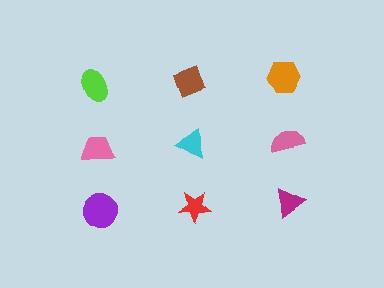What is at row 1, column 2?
A brown diamond.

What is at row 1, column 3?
An orange hexagon.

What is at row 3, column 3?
A magenta triangle.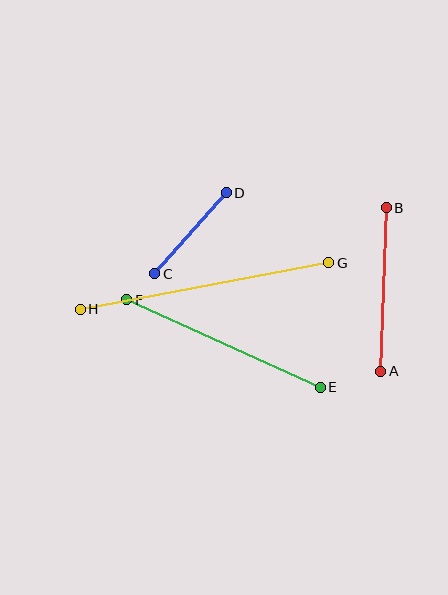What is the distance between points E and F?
The distance is approximately 213 pixels.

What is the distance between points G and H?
The distance is approximately 253 pixels.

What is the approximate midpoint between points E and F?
The midpoint is at approximately (223, 343) pixels.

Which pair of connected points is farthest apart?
Points G and H are farthest apart.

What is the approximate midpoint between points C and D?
The midpoint is at approximately (191, 233) pixels.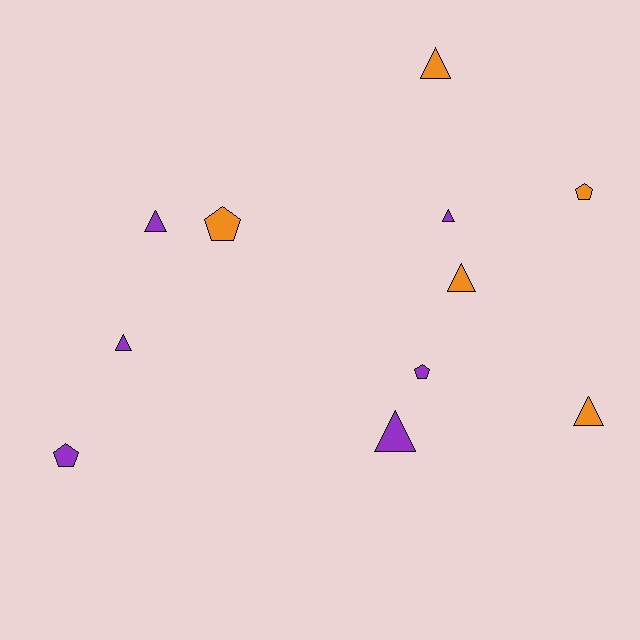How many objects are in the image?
There are 11 objects.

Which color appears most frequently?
Purple, with 6 objects.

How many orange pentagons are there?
There are 2 orange pentagons.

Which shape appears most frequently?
Triangle, with 7 objects.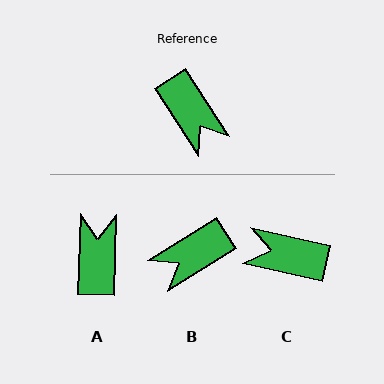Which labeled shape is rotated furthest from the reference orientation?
A, about 145 degrees away.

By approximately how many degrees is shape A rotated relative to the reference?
Approximately 145 degrees counter-clockwise.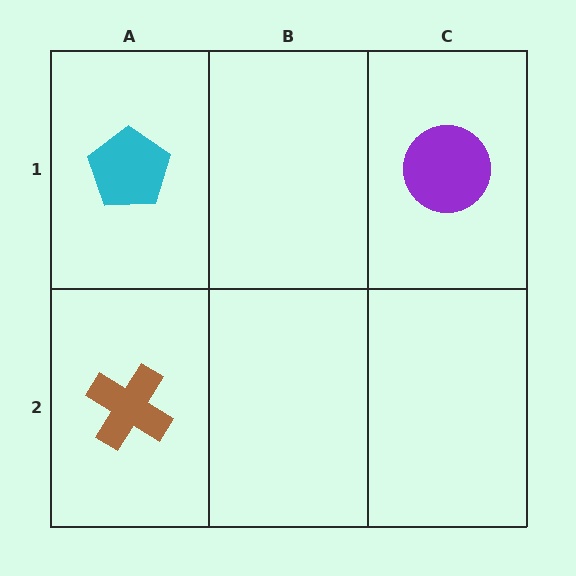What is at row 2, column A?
A brown cross.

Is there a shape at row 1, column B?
No, that cell is empty.